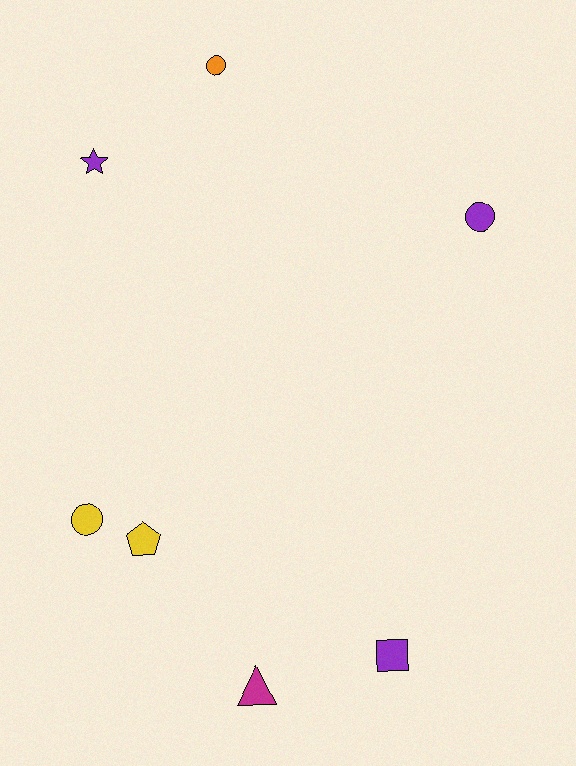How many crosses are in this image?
There are no crosses.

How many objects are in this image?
There are 7 objects.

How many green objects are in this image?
There are no green objects.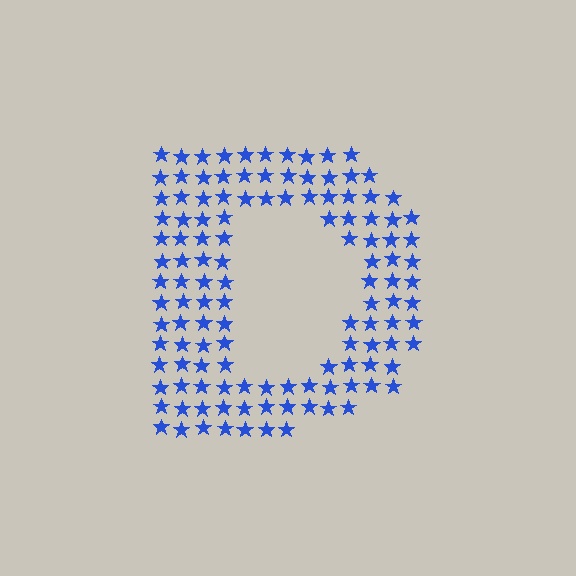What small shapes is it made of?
It is made of small stars.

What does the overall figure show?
The overall figure shows the letter D.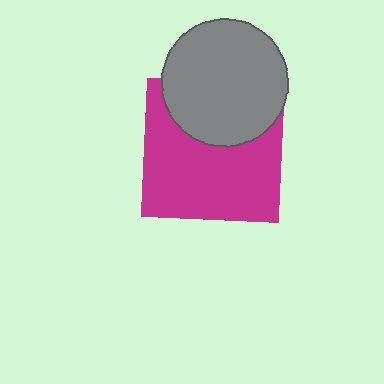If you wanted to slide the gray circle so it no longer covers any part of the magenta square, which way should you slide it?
Slide it up — that is the most direct way to separate the two shapes.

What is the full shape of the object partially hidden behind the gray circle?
The partially hidden object is a magenta square.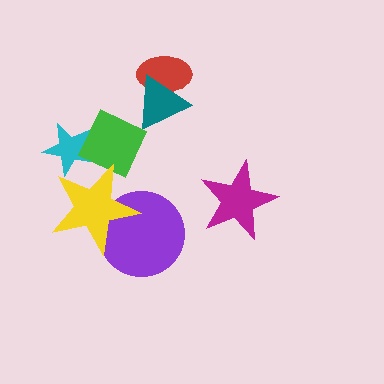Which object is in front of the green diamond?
The yellow star is in front of the green diamond.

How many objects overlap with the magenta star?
0 objects overlap with the magenta star.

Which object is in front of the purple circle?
The yellow star is in front of the purple circle.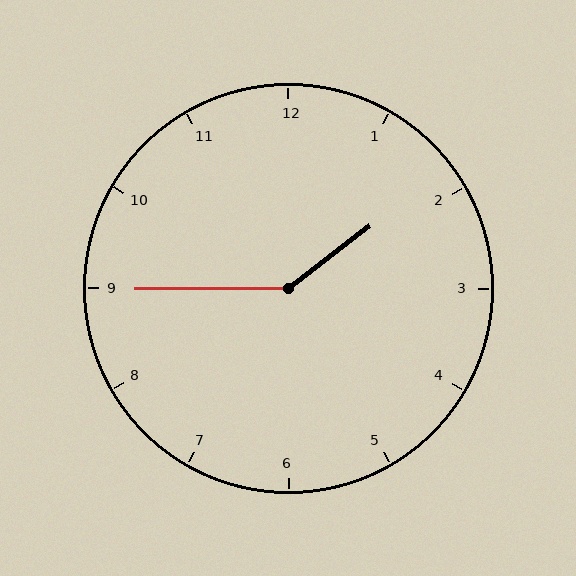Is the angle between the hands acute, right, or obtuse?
It is obtuse.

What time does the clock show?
1:45.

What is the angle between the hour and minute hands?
Approximately 142 degrees.